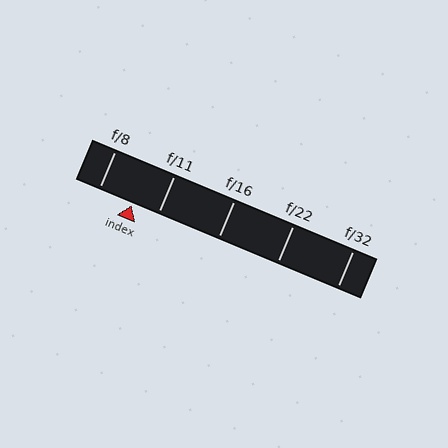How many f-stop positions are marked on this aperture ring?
There are 5 f-stop positions marked.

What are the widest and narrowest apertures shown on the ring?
The widest aperture shown is f/8 and the narrowest is f/32.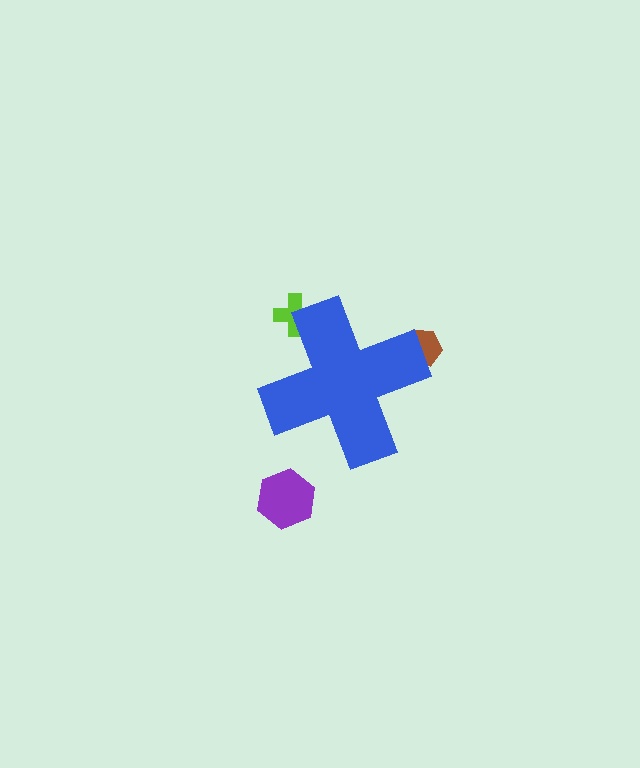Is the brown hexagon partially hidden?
Yes, the brown hexagon is partially hidden behind the blue cross.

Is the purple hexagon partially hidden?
No, the purple hexagon is fully visible.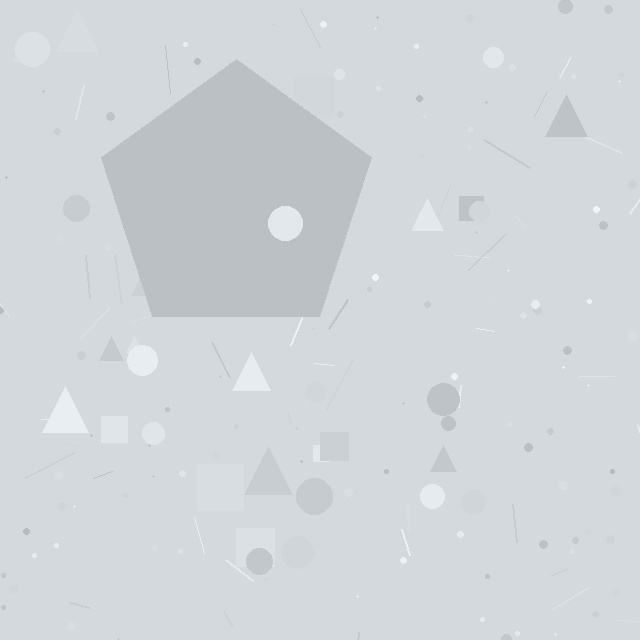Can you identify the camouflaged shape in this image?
The camouflaged shape is a pentagon.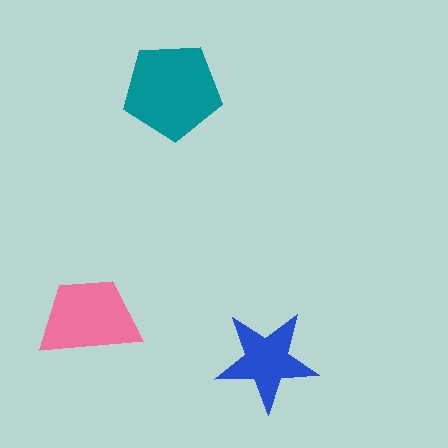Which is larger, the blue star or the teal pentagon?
The teal pentagon.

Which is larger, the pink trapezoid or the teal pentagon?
The teal pentagon.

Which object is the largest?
The teal pentagon.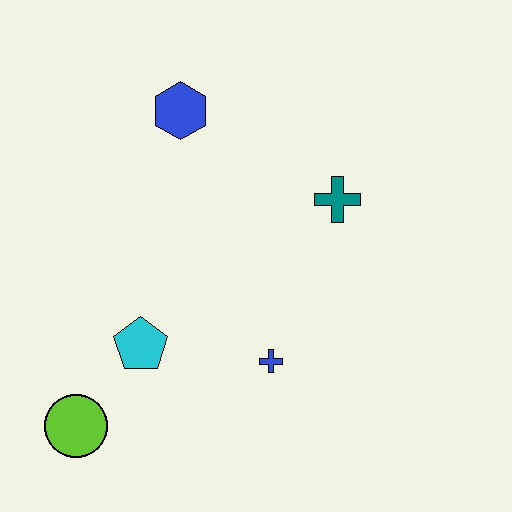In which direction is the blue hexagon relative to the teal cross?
The blue hexagon is to the left of the teal cross.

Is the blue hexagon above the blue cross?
Yes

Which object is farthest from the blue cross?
The blue hexagon is farthest from the blue cross.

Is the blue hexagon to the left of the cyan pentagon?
No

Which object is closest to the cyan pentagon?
The lime circle is closest to the cyan pentagon.